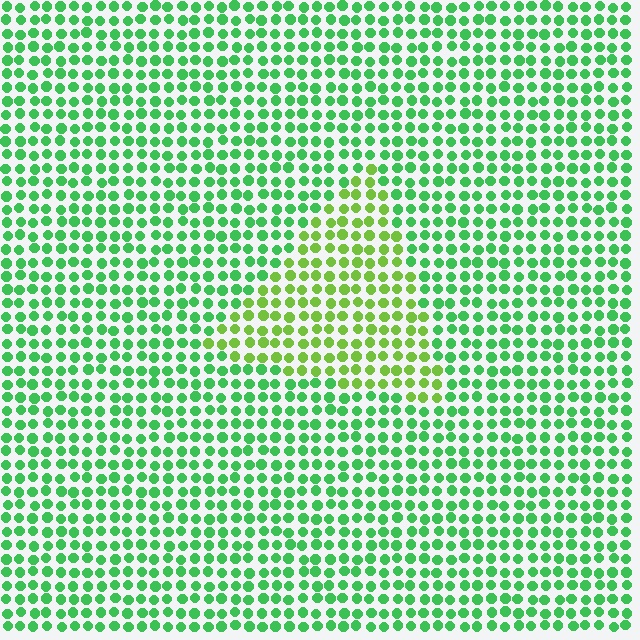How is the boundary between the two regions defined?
The boundary is defined purely by a slight shift in hue (about 36 degrees). Spacing, size, and orientation are identical on both sides.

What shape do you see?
I see a triangle.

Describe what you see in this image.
The image is filled with small green elements in a uniform arrangement. A triangle-shaped region is visible where the elements are tinted to a slightly different hue, forming a subtle color boundary.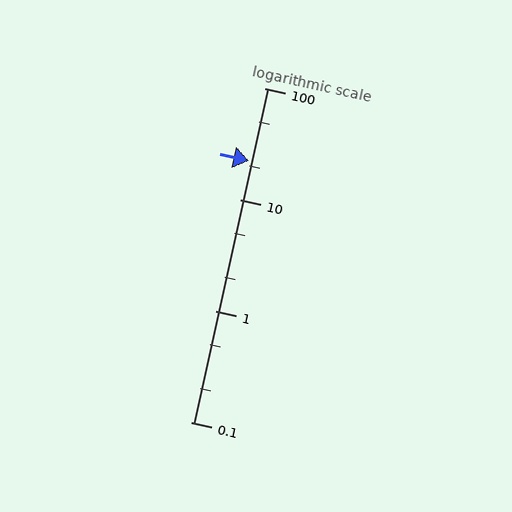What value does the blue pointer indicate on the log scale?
The pointer indicates approximately 22.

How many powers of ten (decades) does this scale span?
The scale spans 3 decades, from 0.1 to 100.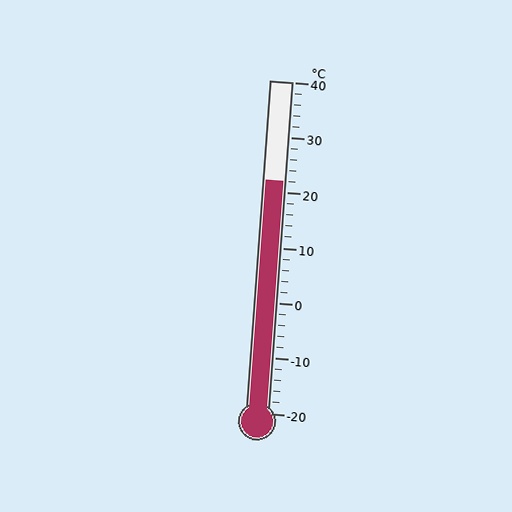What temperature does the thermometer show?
The thermometer shows approximately 22°C.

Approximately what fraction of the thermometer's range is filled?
The thermometer is filled to approximately 70% of its range.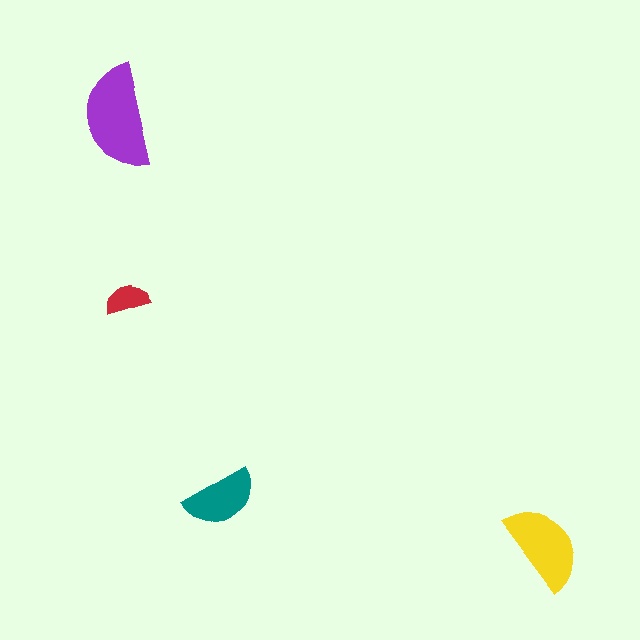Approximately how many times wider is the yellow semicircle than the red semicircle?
About 2 times wider.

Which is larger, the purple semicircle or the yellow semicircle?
The purple one.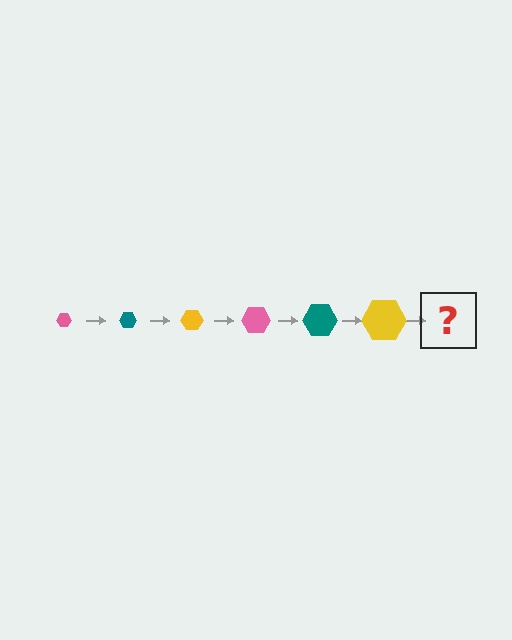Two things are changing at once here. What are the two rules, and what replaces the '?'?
The two rules are that the hexagon grows larger each step and the color cycles through pink, teal, and yellow. The '?' should be a pink hexagon, larger than the previous one.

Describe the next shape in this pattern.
It should be a pink hexagon, larger than the previous one.